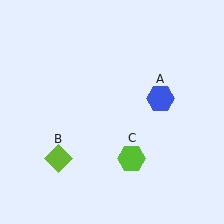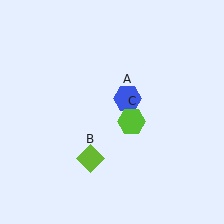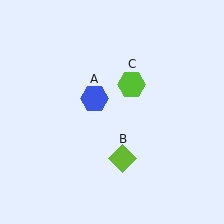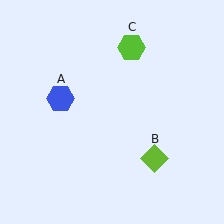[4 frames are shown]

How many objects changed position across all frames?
3 objects changed position: blue hexagon (object A), lime diamond (object B), lime hexagon (object C).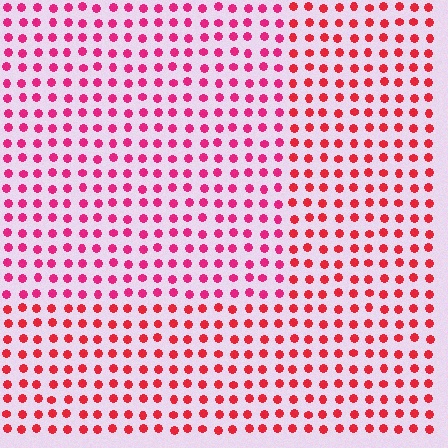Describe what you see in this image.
The image is filled with small red elements in a uniform arrangement. A rectangle-shaped region is visible where the elements are tinted to a slightly different hue, forming a subtle color boundary.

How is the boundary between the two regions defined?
The boundary is defined purely by a slight shift in hue (about 23 degrees). Spacing, size, and orientation are identical on both sides.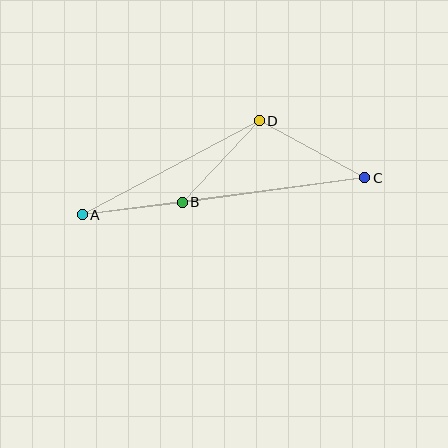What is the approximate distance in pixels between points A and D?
The distance between A and D is approximately 200 pixels.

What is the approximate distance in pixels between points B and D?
The distance between B and D is approximately 112 pixels.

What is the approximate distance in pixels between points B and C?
The distance between B and C is approximately 185 pixels.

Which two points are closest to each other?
Points A and B are closest to each other.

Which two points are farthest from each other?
Points A and C are farthest from each other.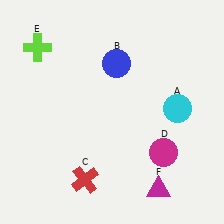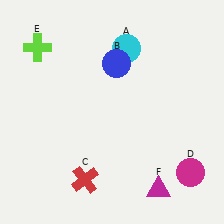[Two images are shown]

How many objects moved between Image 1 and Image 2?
2 objects moved between the two images.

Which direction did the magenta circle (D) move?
The magenta circle (D) moved right.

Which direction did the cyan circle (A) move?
The cyan circle (A) moved up.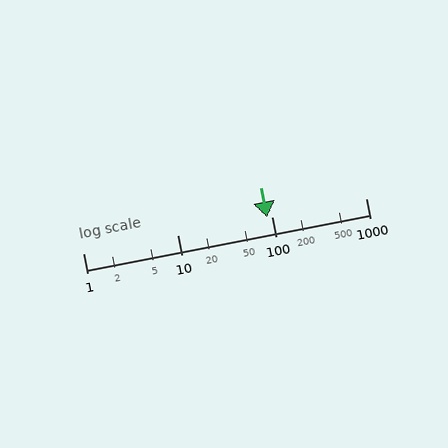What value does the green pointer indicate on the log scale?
The pointer indicates approximately 90.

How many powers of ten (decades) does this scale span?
The scale spans 3 decades, from 1 to 1000.